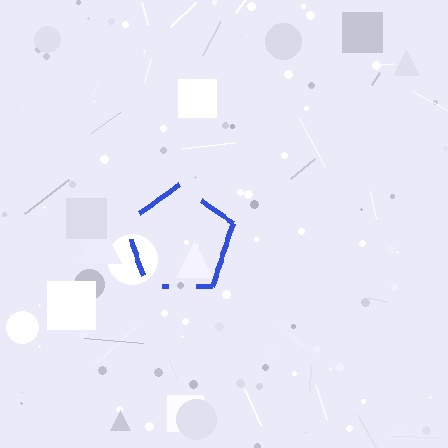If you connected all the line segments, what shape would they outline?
They would outline a pentagon.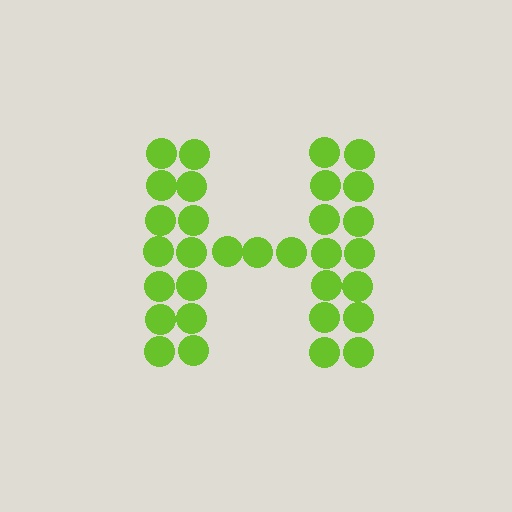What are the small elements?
The small elements are circles.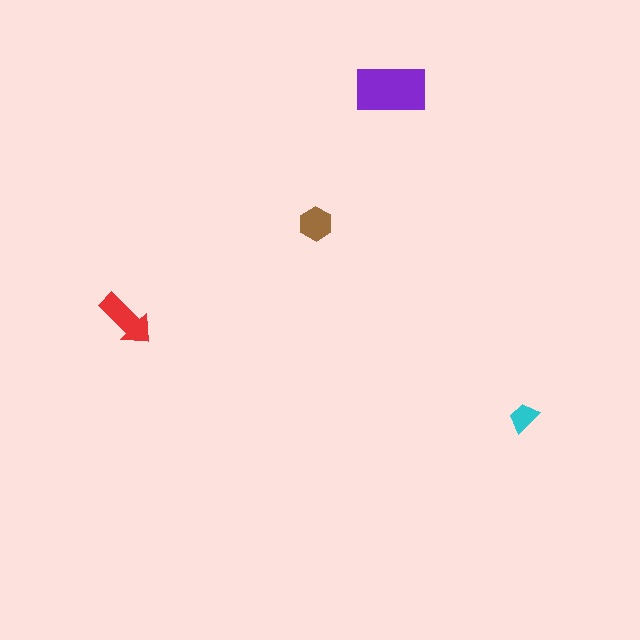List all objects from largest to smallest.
The purple rectangle, the red arrow, the brown hexagon, the cyan trapezoid.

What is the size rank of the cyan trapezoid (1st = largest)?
4th.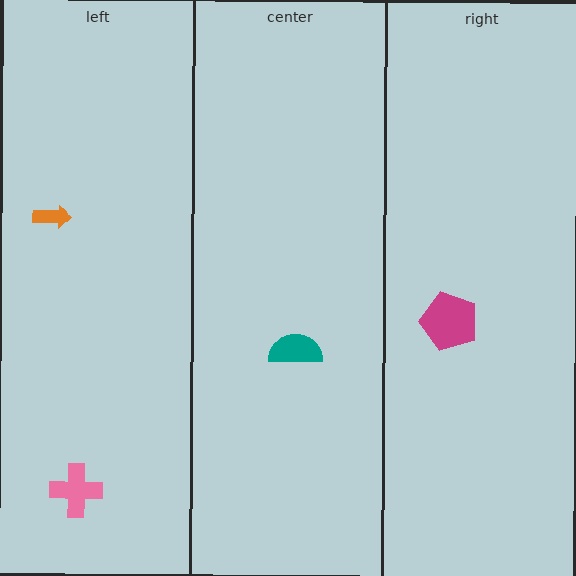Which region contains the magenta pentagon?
The right region.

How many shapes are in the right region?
1.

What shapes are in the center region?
The teal semicircle.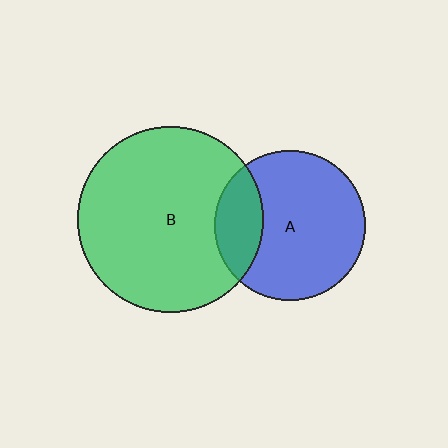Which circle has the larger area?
Circle B (green).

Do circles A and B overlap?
Yes.